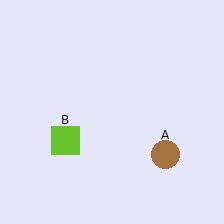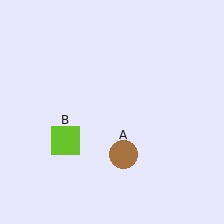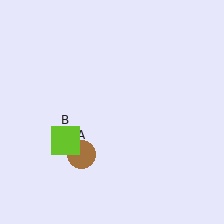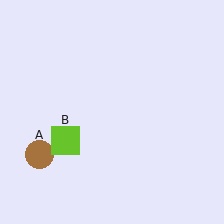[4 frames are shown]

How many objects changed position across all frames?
1 object changed position: brown circle (object A).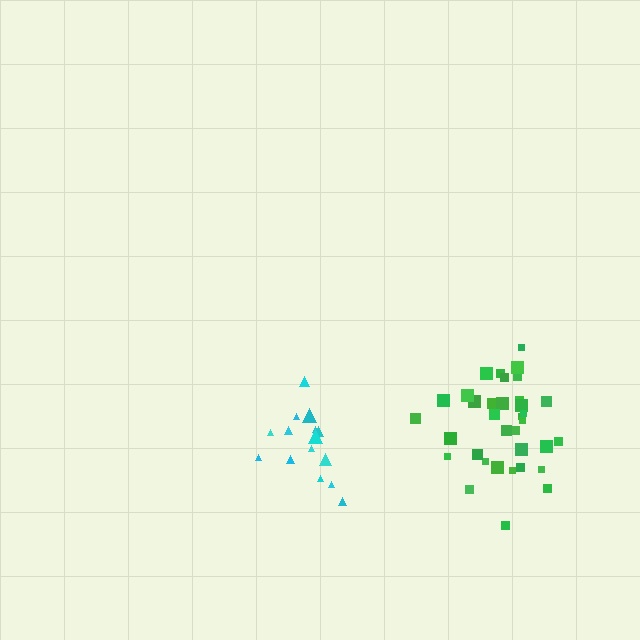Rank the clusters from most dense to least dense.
green, cyan.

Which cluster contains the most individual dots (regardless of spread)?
Green (35).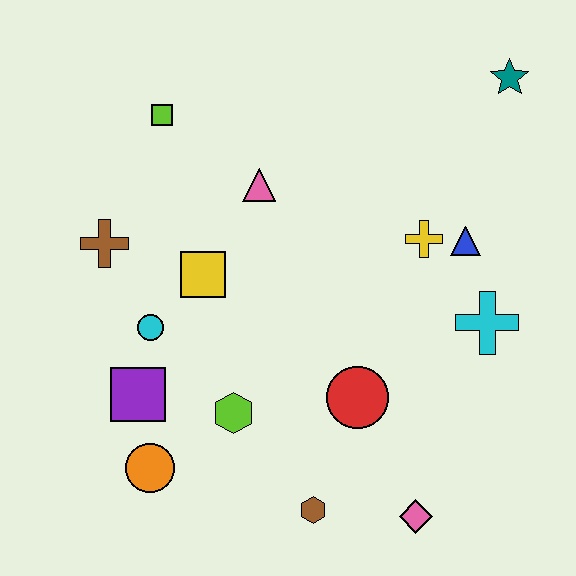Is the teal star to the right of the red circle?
Yes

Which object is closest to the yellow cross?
The blue triangle is closest to the yellow cross.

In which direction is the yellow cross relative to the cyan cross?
The yellow cross is above the cyan cross.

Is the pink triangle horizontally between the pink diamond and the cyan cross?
No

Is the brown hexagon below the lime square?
Yes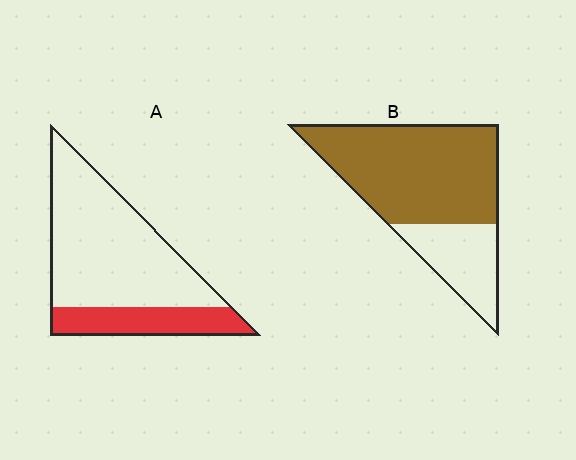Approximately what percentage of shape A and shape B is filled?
A is approximately 25% and B is approximately 70%.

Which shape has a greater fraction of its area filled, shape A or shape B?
Shape B.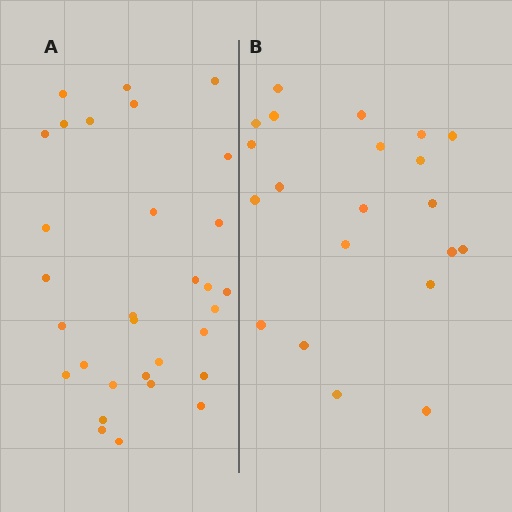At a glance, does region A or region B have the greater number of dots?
Region A (the left region) has more dots.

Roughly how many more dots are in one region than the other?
Region A has roughly 10 or so more dots than region B.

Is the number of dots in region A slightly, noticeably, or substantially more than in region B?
Region A has substantially more. The ratio is roughly 1.5 to 1.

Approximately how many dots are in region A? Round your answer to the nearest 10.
About 30 dots. (The exact count is 31, which rounds to 30.)